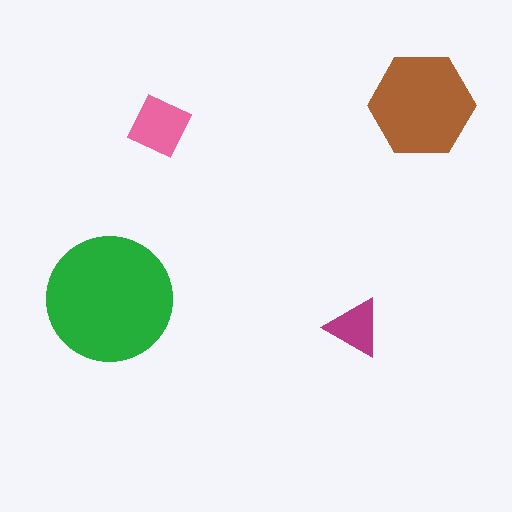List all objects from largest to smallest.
The green circle, the brown hexagon, the pink diamond, the magenta triangle.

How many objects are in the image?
There are 4 objects in the image.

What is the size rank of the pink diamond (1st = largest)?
3rd.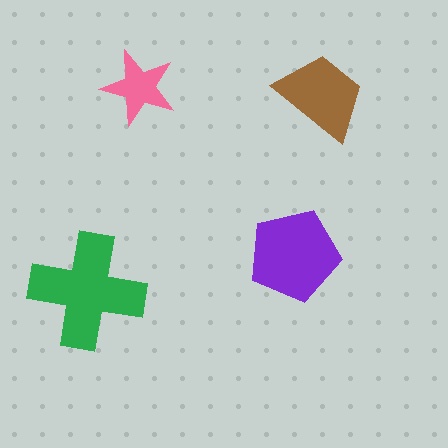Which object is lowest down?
The green cross is bottommost.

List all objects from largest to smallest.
The green cross, the purple pentagon, the brown trapezoid, the pink star.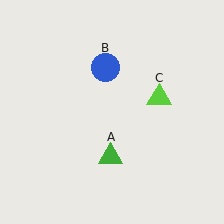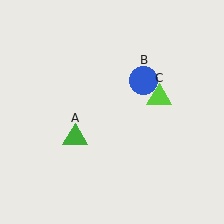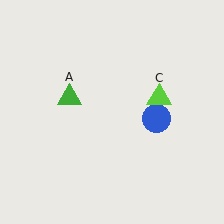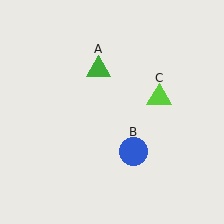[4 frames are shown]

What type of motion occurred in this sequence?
The green triangle (object A), blue circle (object B) rotated clockwise around the center of the scene.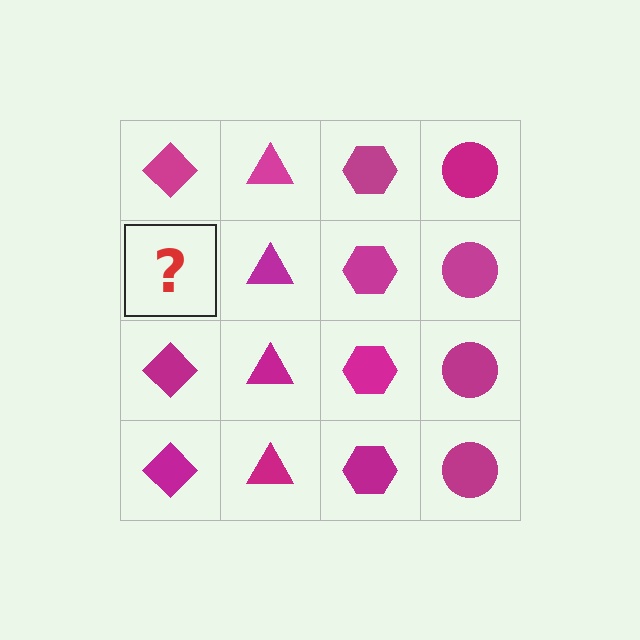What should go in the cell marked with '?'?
The missing cell should contain a magenta diamond.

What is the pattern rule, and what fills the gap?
The rule is that each column has a consistent shape. The gap should be filled with a magenta diamond.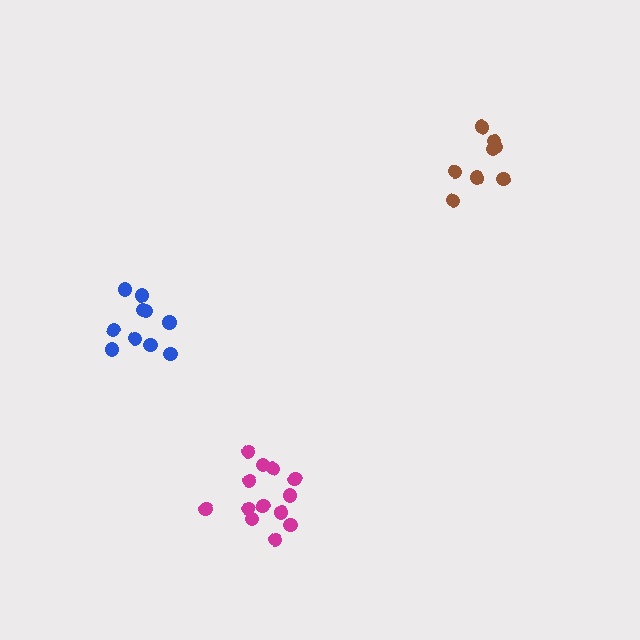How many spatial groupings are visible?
There are 3 spatial groupings.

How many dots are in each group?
Group 1: 10 dots, Group 2: 8 dots, Group 3: 13 dots (31 total).